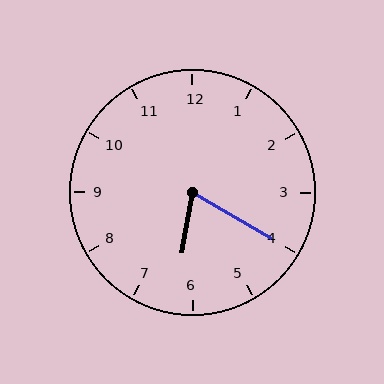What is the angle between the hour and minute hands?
Approximately 70 degrees.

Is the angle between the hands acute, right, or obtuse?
It is acute.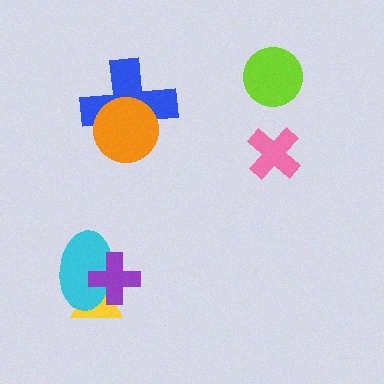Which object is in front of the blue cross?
The orange circle is in front of the blue cross.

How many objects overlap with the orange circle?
1 object overlaps with the orange circle.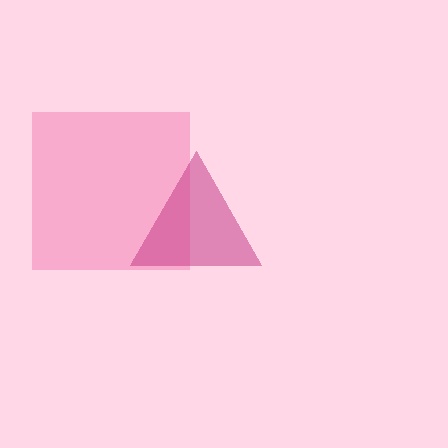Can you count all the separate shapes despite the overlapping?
Yes, there are 2 separate shapes.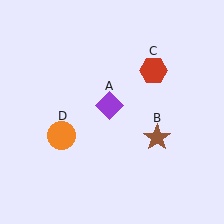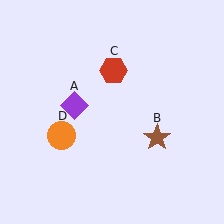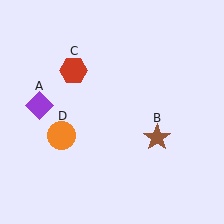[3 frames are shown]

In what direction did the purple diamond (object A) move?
The purple diamond (object A) moved left.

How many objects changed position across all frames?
2 objects changed position: purple diamond (object A), red hexagon (object C).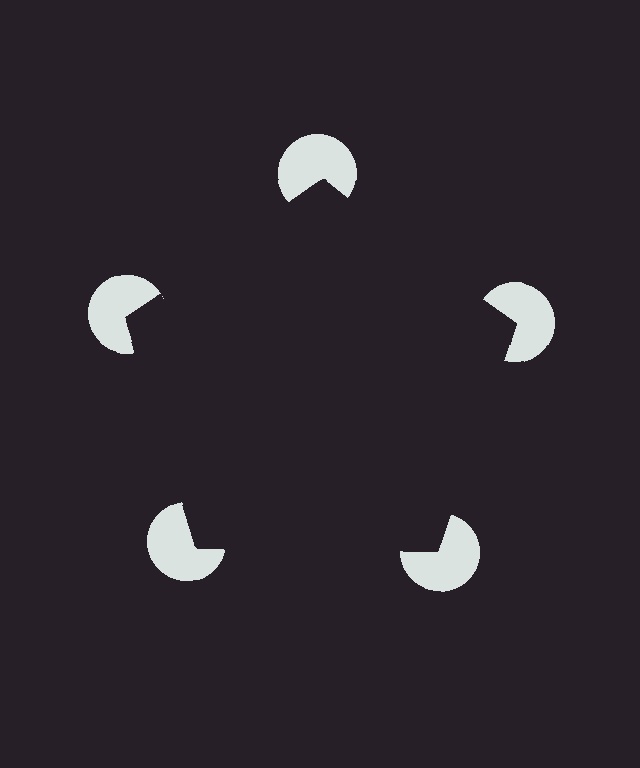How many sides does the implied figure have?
5 sides.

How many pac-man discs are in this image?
There are 5 — one at each vertex of the illusory pentagon.